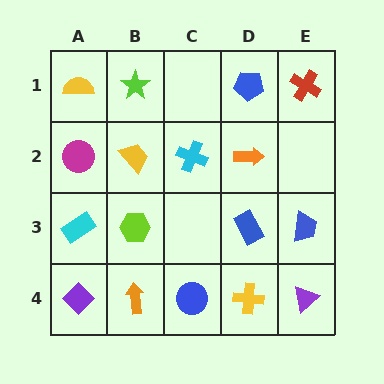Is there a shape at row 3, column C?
No, that cell is empty.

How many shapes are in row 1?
4 shapes.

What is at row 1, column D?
A blue pentagon.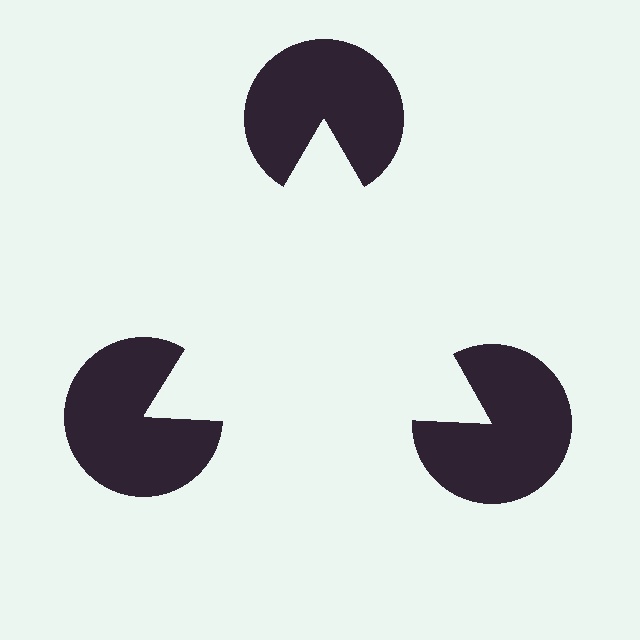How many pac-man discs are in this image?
There are 3 — one at each vertex of the illusory triangle.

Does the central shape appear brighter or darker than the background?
It typically appears slightly brighter than the background, even though no actual brightness change is drawn.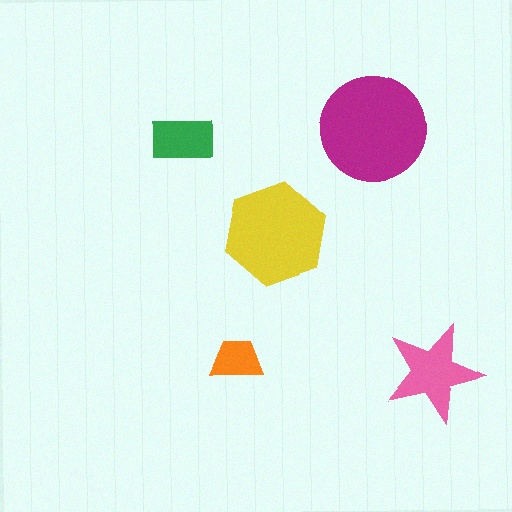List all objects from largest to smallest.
The magenta circle, the yellow hexagon, the pink star, the green rectangle, the orange trapezoid.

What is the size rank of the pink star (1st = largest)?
3rd.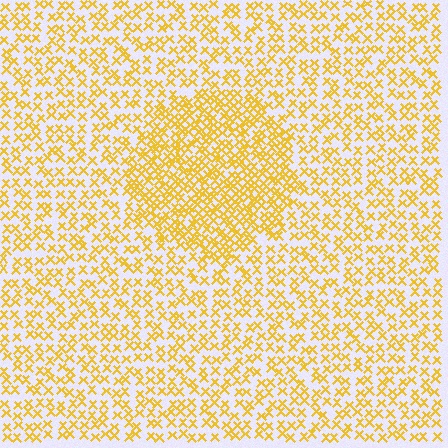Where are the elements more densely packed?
The elements are more densely packed inside the circle boundary.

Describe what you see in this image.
The image contains small yellow elements arranged at two different densities. A circle-shaped region is visible where the elements are more densely packed than the surrounding area.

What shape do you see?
I see a circle.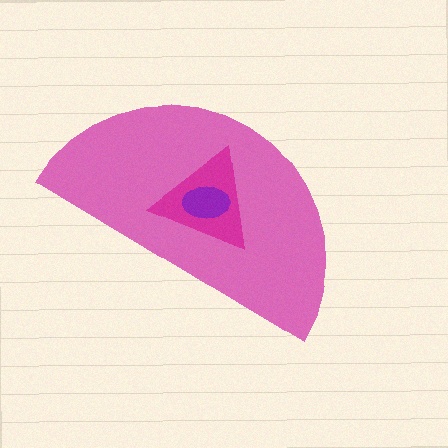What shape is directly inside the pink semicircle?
The magenta triangle.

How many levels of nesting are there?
3.